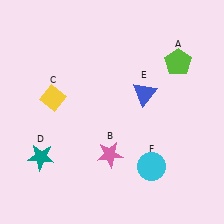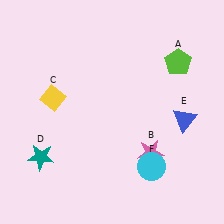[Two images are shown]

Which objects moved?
The objects that moved are: the pink star (B), the blue triangle (E).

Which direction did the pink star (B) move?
The pink star (B) moved right.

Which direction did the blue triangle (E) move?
The blue triangle (E) moved right.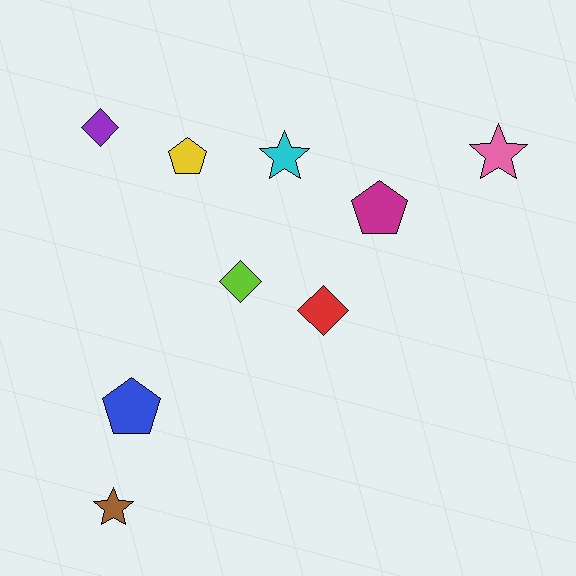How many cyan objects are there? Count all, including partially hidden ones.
There is 1 cyan object.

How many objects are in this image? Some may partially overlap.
There are 9 objects.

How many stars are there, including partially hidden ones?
There are 3 stars.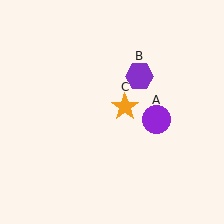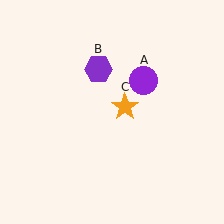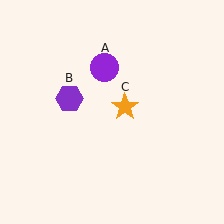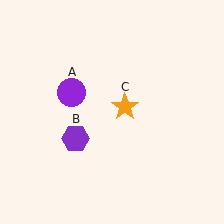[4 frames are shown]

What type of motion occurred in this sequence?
The purple circle (object A), purple hexagon (object B) rotated counterclockwise around the center of the scene.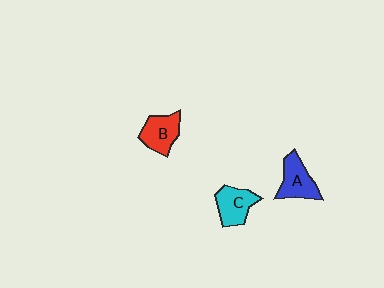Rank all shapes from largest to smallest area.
From largest to smallest: A (blue), B (red), C (cyan).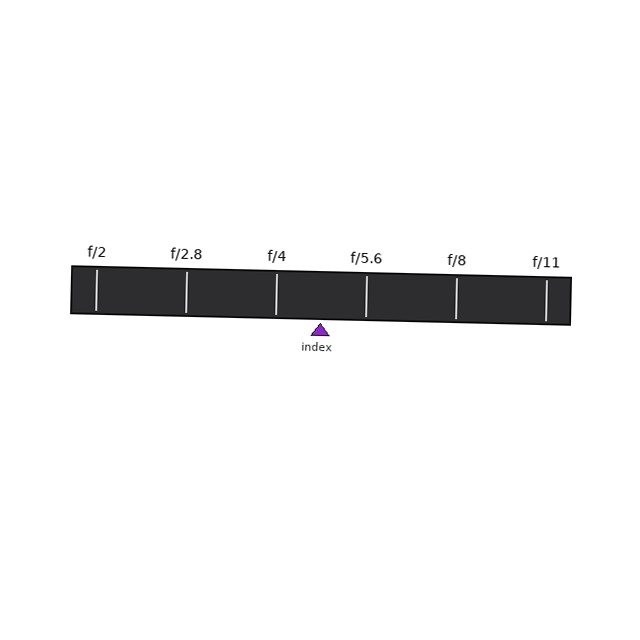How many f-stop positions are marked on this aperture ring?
There are 6 f-stop positions marked.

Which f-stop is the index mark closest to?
The index mark is closest to f/5.6.